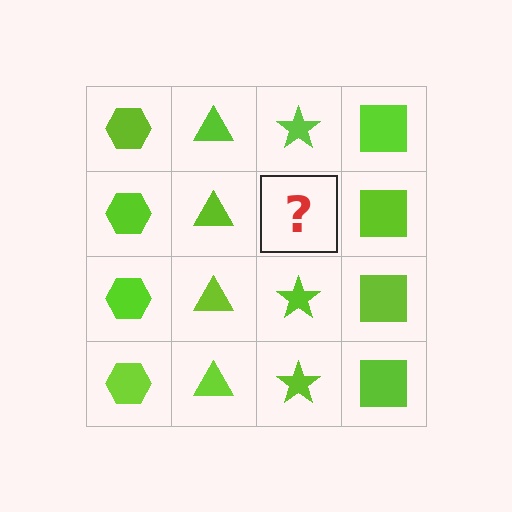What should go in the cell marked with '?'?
The missing cell should contain a lime star.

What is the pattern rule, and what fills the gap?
The rule is that each column has a consistent shape. The gap should be filled with a lime star.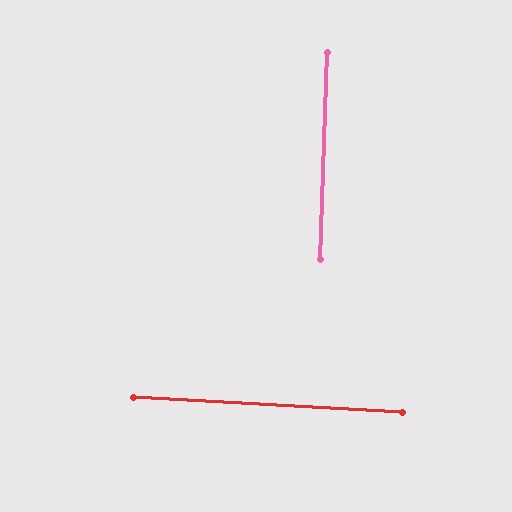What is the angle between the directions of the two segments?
Approximately 89 degrees.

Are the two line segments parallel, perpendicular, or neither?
Perpendicular — they meet at approximately 89°.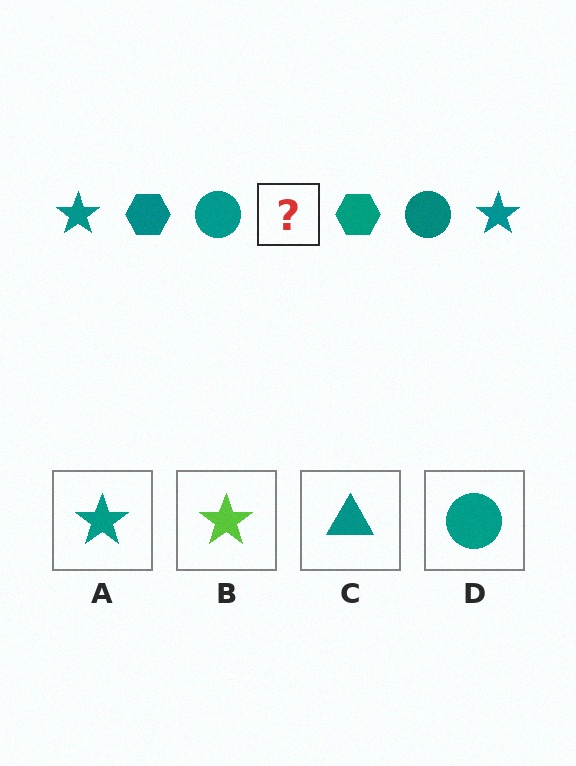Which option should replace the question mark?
Option A.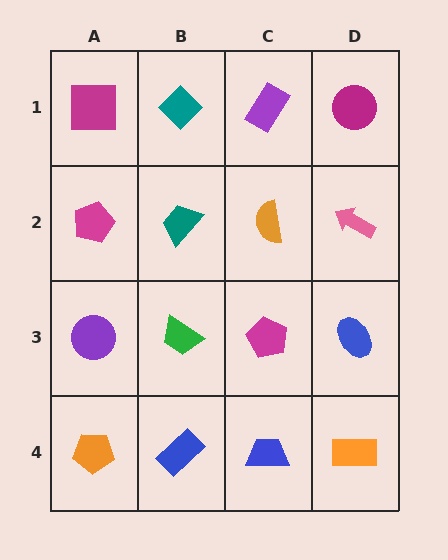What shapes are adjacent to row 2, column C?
A purple rectangle (row 1, column C), a magenta pentagon (row 3, column C), a teal trapezoid (row 2, column B), a pink arrow (row 2, column D).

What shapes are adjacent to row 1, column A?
A magenta pentagon (row 2, column A), a teal diamond (row 1, column B).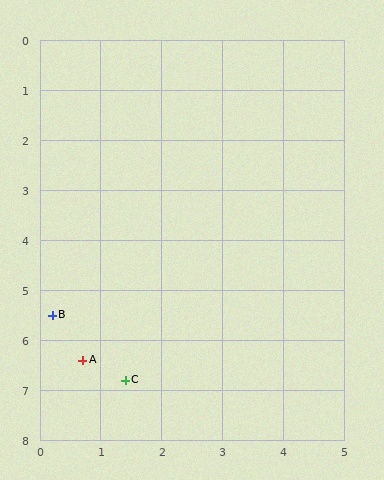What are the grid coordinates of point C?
Point C is at approximately (1.4, 6.8).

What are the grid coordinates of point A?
Point A is at approximately (0.7, 6.4).